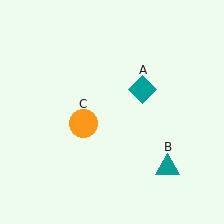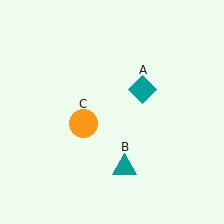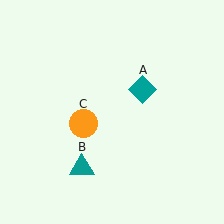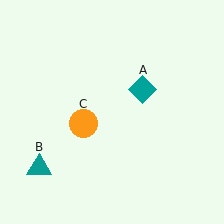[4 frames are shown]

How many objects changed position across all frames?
1 object changed position: teal triangle (object B).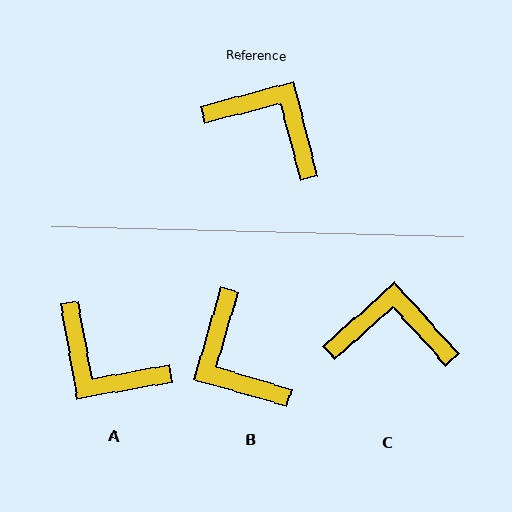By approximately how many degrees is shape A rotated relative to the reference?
Approximately 175 degrees counter-clockwise.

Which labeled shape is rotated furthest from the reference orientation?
A, about 175 degrees away.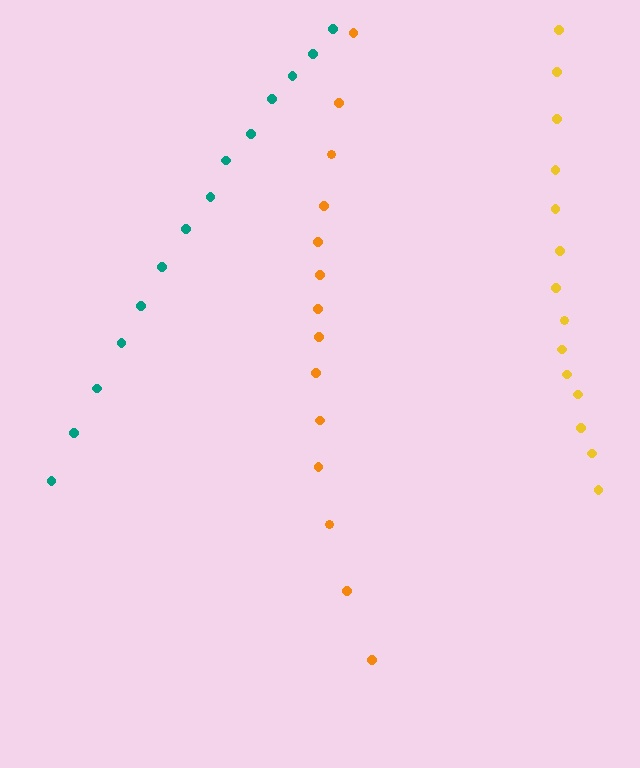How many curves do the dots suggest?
There are 3 distinct paths.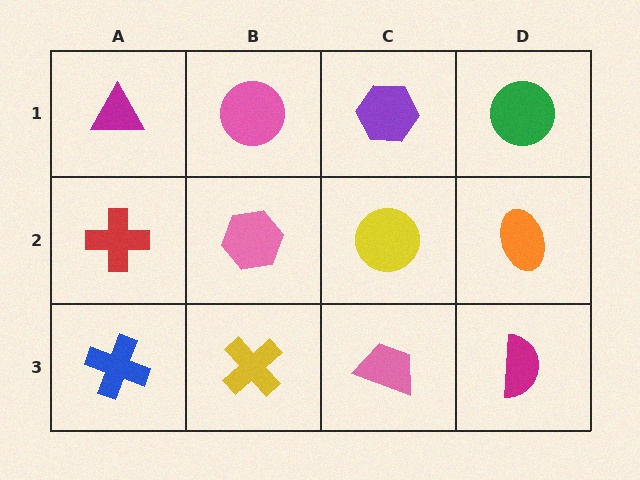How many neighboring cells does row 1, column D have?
2.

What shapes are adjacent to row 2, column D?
A green circle (row 1, column D), a magenta semicircle (row 3, column D), a yellow circle (row 2, column C).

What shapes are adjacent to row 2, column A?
A magenta triangle (row 1, column A), a blue cross (row 3, column A), a pink hexagon (row 2, column B).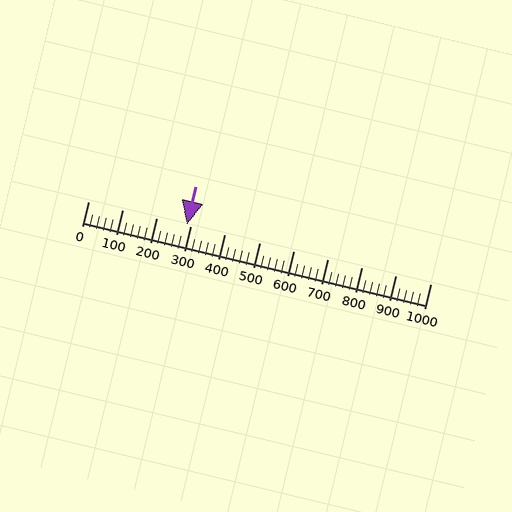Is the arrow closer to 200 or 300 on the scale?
The arrow is closer to 300.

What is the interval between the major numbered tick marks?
The major tick marks are spaced 100 units apart.